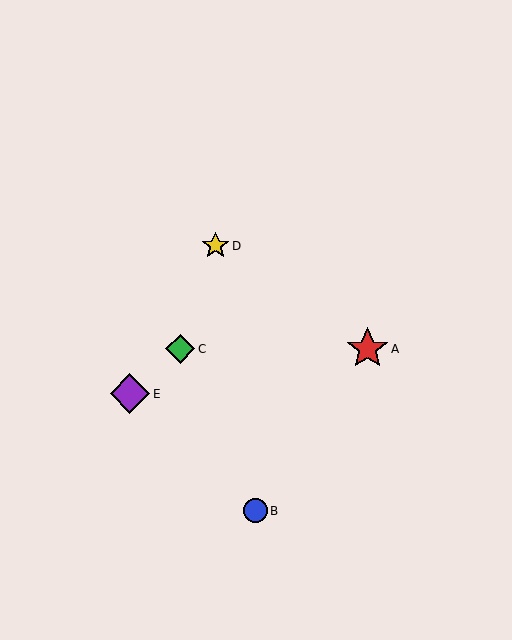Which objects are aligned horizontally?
Objects A, C are aligned horizontally.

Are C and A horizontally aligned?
Yes, both are at y≈349.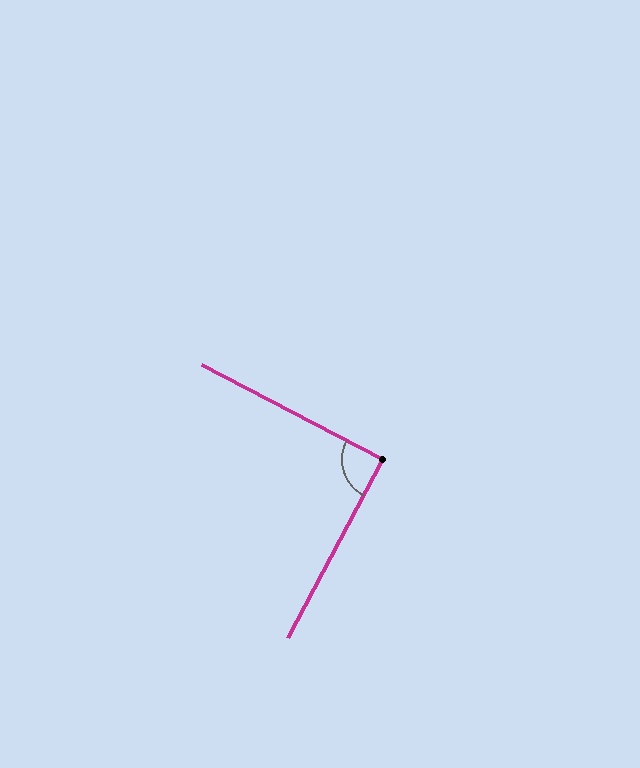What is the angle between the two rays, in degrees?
Approximately 89 degrees.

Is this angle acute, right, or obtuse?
It is approximately a right angle.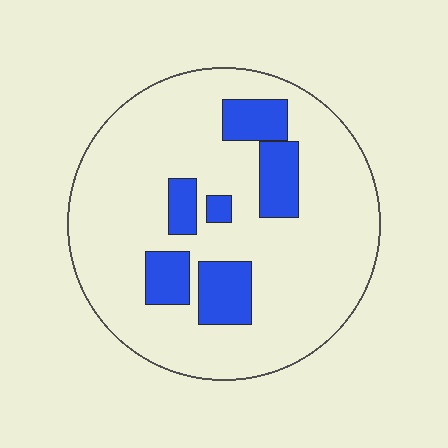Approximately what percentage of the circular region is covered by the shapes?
Approximately 20%.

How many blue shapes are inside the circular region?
6.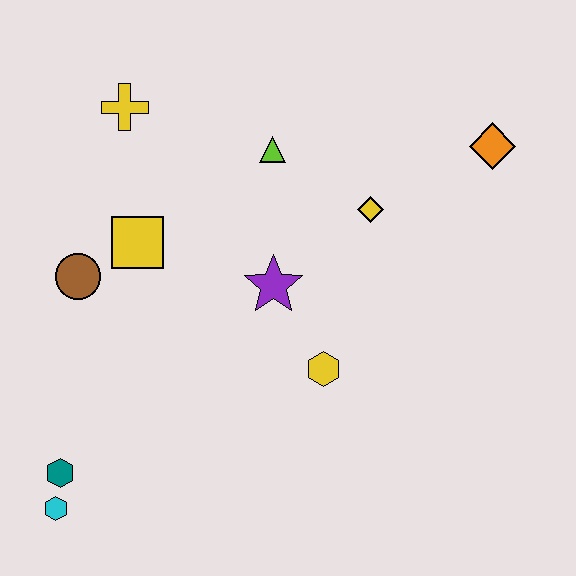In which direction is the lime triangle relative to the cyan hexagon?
The lime triangle is above the cyan hexagon.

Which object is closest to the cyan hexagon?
The teal hexagon is closest to the cyan hexagon.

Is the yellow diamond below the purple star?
No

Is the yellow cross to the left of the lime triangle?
Yes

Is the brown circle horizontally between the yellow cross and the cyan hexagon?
Yes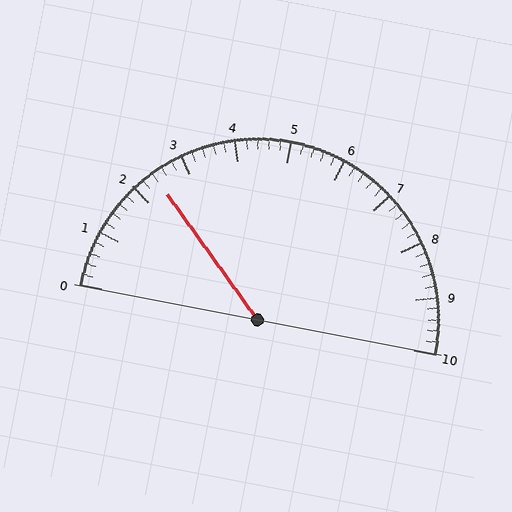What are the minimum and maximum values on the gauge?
The gauge ranges from 0 to 10.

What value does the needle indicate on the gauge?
The needle indicates approximately 2.4.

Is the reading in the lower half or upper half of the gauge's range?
The reading is in the lower half of the range (0 to 10).